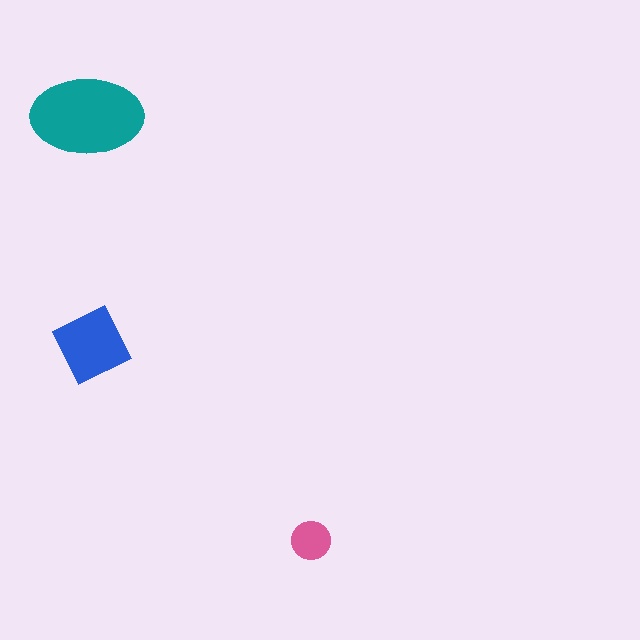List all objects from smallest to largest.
The pink circle, the blue diamond, the teal ellipse.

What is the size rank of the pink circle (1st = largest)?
3rd.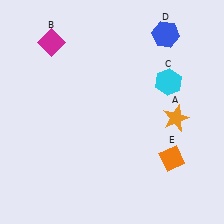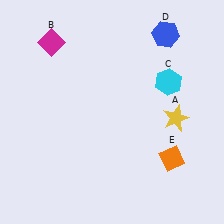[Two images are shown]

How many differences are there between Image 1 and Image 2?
There is 1 difference between the two images.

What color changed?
The star (A) changed from orange in Image 1 to yellow in Image 2.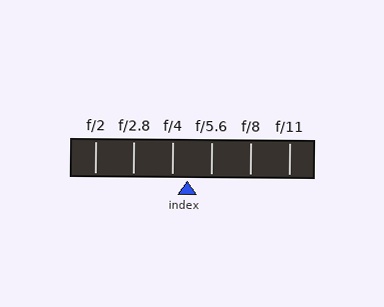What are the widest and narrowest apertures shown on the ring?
The widest aperture shown is f/2 and the narrowest is f/11.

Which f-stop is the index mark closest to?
The index mark is closest to f/4.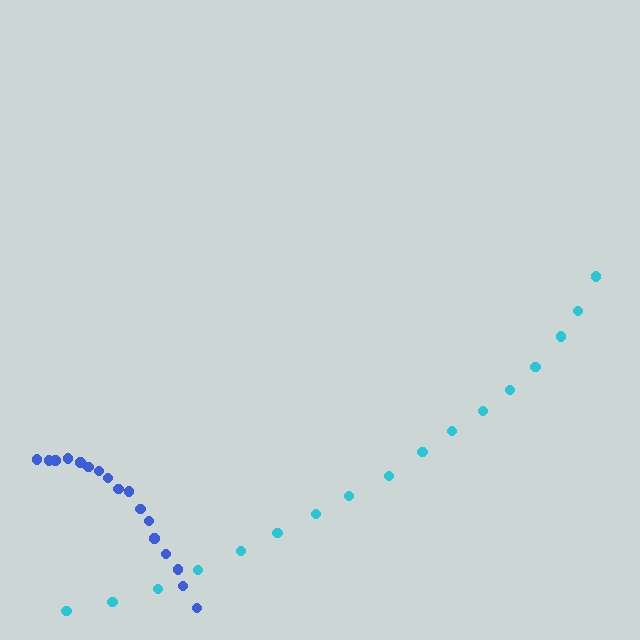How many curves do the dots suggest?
There are 2 distinct paths.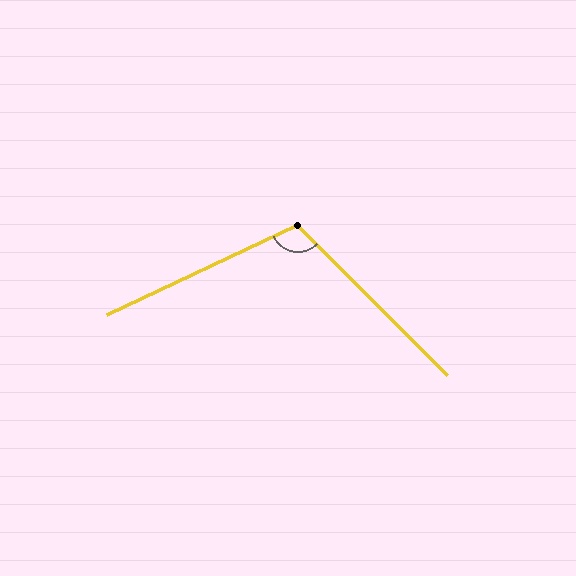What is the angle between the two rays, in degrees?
Approximately 110 degrees.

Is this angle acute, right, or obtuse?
It is obtuse.